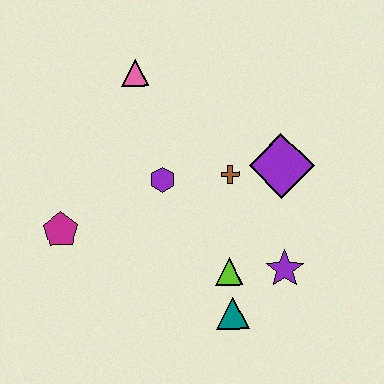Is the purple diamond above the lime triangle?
Yes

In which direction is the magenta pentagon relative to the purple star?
The magenta pentagon is to the left of the purple star.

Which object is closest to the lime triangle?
The teal triangle is closest to the lime triangle.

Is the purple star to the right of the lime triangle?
Yes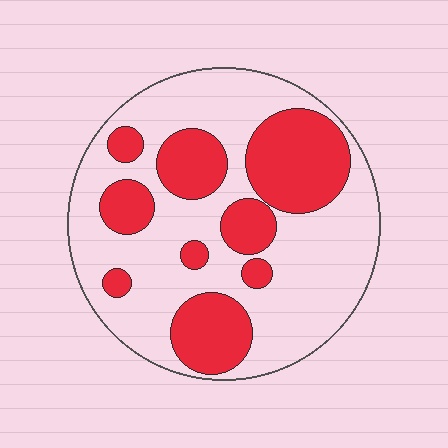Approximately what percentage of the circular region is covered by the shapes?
Approximately 35%.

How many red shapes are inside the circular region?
9.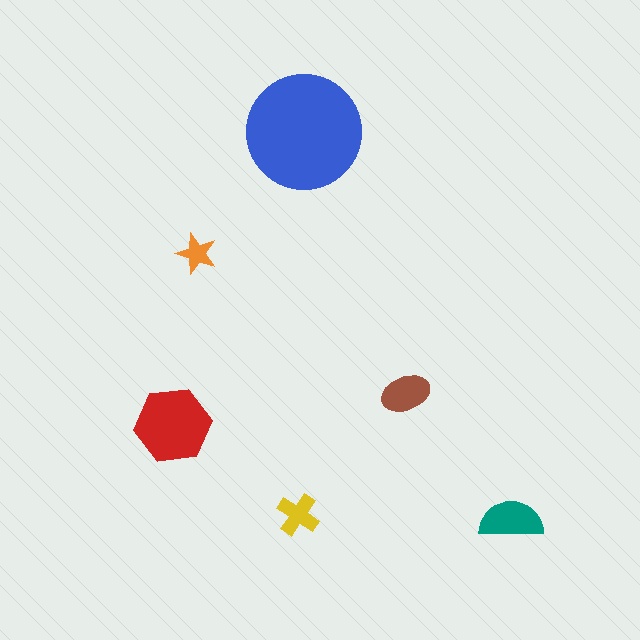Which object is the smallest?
The orange star.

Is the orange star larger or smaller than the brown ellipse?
Smaller.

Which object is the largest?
The blue circle.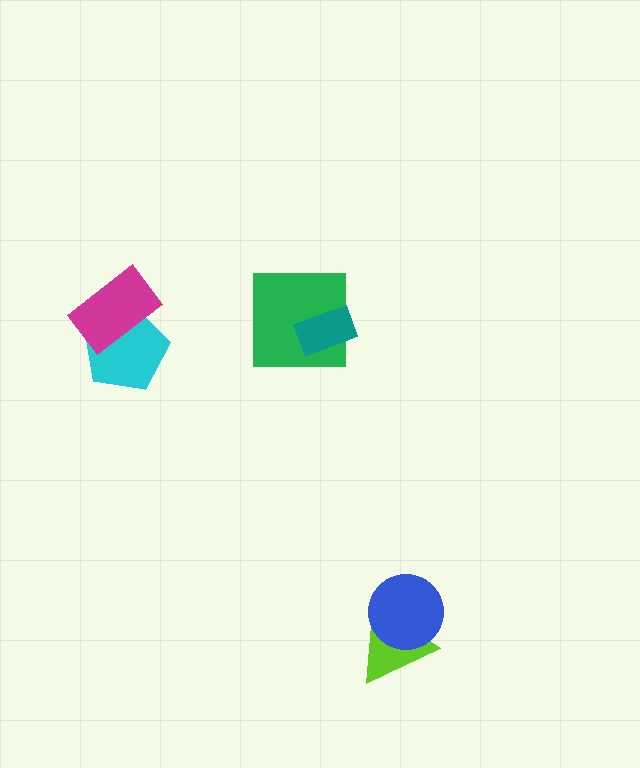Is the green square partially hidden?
Yes, it is partially covered by another shape.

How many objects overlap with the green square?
1 object overlaps with the green square.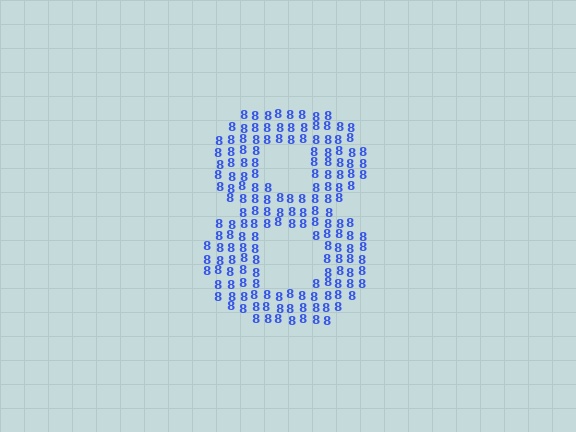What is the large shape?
The large shape is the digit 8.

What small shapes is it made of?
It is made of small digit 8's.